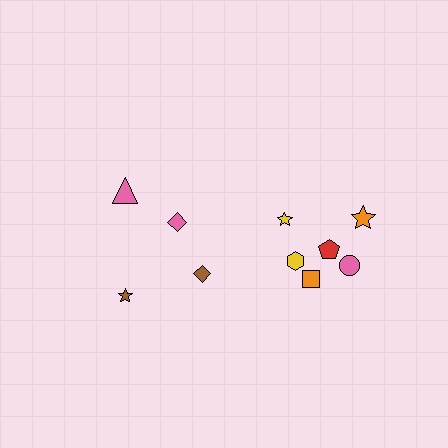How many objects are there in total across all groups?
There are 10 objects.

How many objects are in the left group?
There are 4 objects.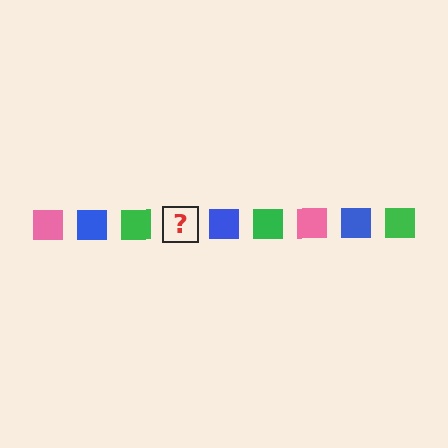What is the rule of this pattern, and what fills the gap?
The rule is that the pattern cycles through pink, blue, green squares. The gap should be filled with a pink square.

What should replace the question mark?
The question mark should be replaced with a pink square.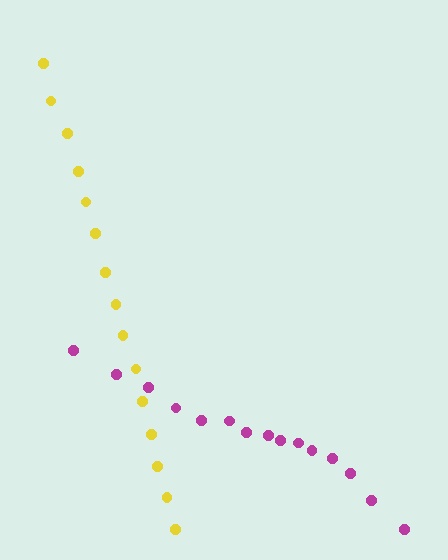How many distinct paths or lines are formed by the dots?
There are 2 distinct paths.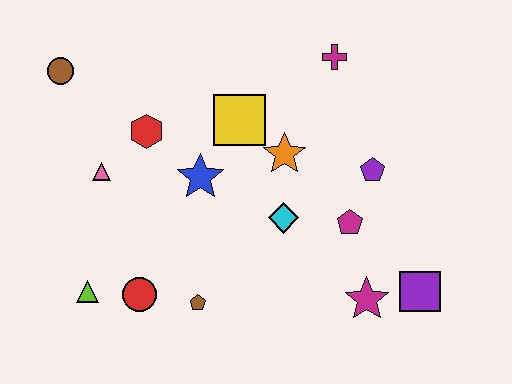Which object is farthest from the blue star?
The purple square is farthest from the blue star.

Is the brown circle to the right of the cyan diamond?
No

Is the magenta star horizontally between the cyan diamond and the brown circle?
No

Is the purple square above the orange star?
No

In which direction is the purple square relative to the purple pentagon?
The purple square is below the purple pentagon.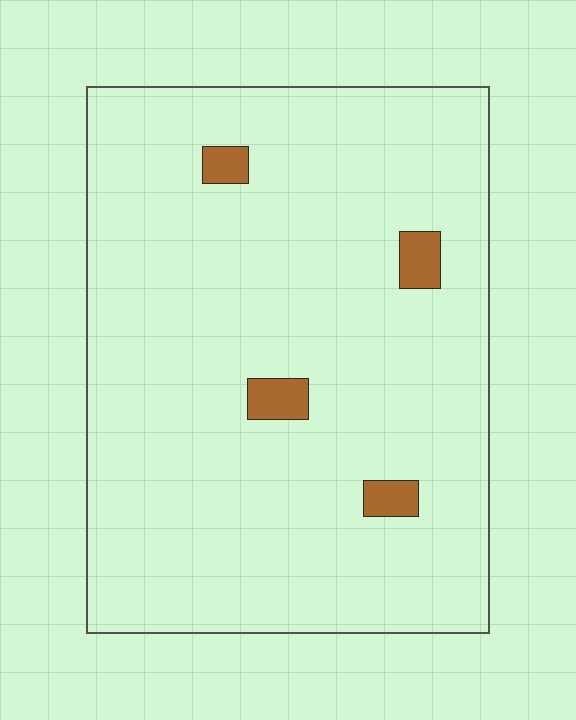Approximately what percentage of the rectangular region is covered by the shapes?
Approximately 5%.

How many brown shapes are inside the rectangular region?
4.